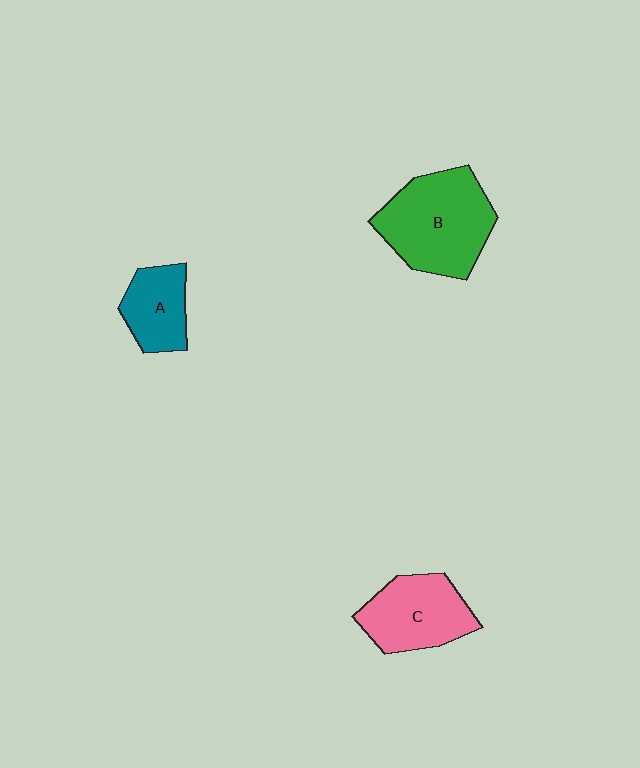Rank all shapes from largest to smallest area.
From largest to smallest: B (green), C (pink), A (teal).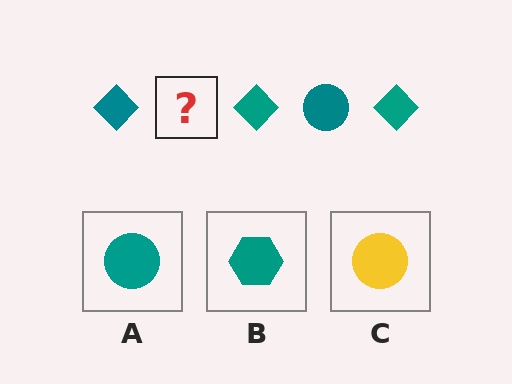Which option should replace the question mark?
Option A.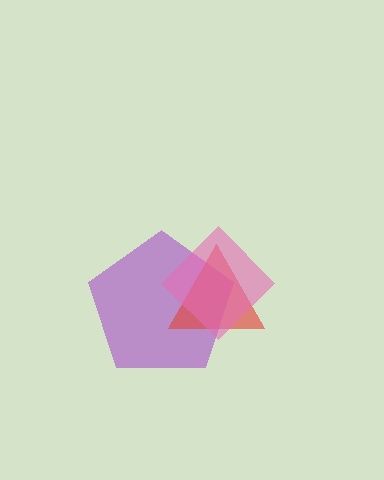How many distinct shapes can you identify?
There are 3 distinct shapes: a purple pentagon, a red triangle, a pink diamond.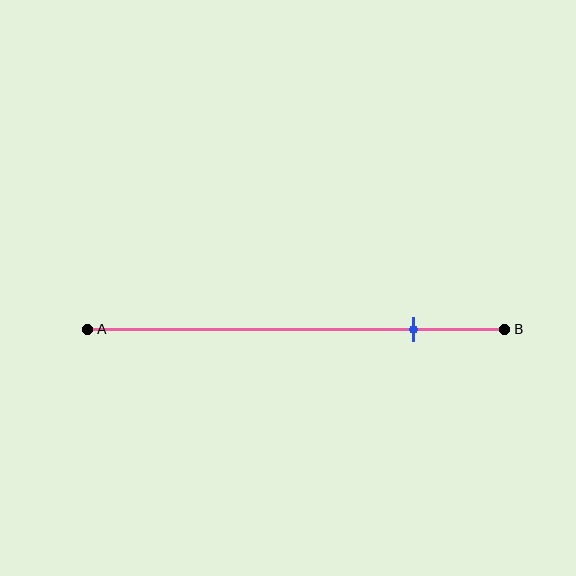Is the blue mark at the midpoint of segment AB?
No, the mark is at about 80% from A, not at the 50% midpoint.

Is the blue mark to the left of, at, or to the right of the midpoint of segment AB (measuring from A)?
The blue mark is to the right of the midpoint of segment AB.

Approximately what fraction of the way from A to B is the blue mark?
The blue mark is approximately 80% of the way from A to B.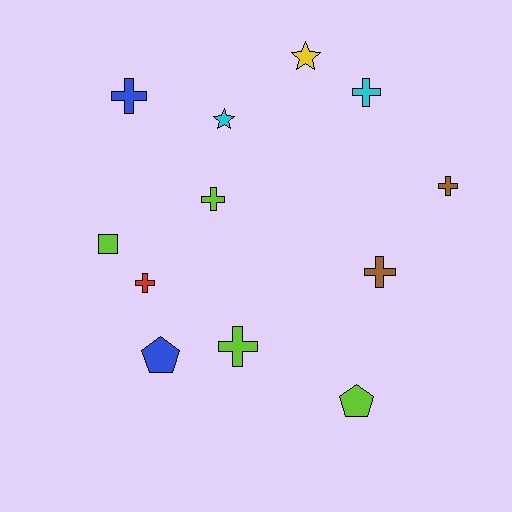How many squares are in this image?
There is 1 square.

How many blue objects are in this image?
There are 2 blue objects.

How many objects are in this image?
There are 12 objects.